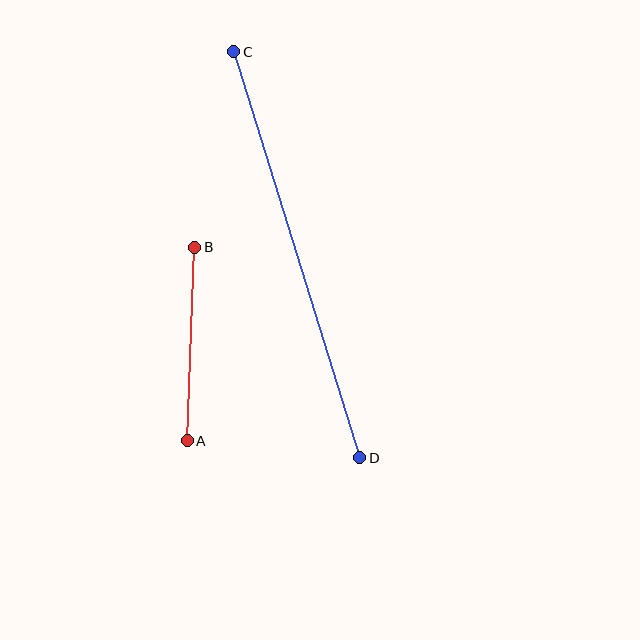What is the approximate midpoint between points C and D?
The midpoint is at approximately (297, 255) pixels.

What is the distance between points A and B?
The distance is approximately 194 pixels.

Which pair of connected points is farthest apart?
Points C and D are farthest apart.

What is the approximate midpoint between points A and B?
The midpoint is at approximately (191, 344) pixels.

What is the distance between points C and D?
The distance is approximately 425 pixels.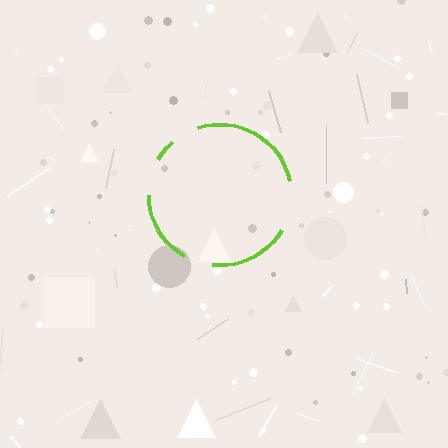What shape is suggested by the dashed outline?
The dashed outline suggests a circle.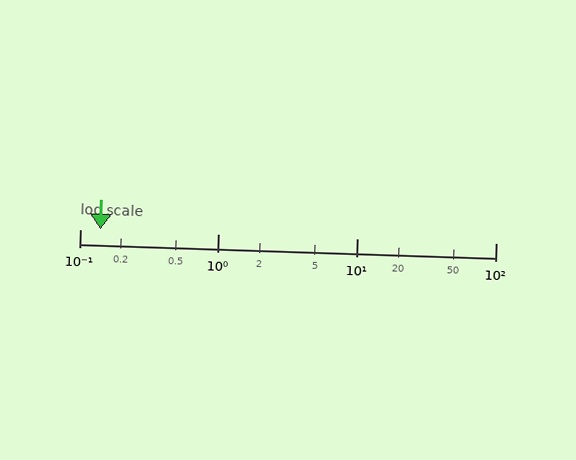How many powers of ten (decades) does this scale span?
The scale spans 3 decades, from 0.1 to 100.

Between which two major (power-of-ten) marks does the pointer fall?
The pointer is between 0.1 and 1.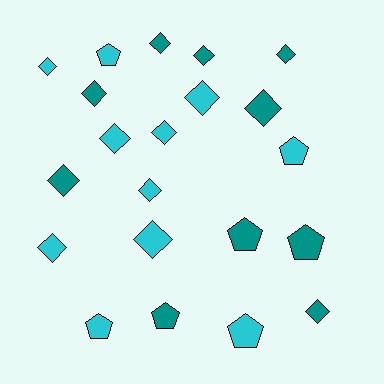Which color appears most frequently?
Cyan, with 11 objects.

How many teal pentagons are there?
There are 3 teal pentagons.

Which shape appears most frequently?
Diamond, with 14 objects.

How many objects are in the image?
There are 21 objects.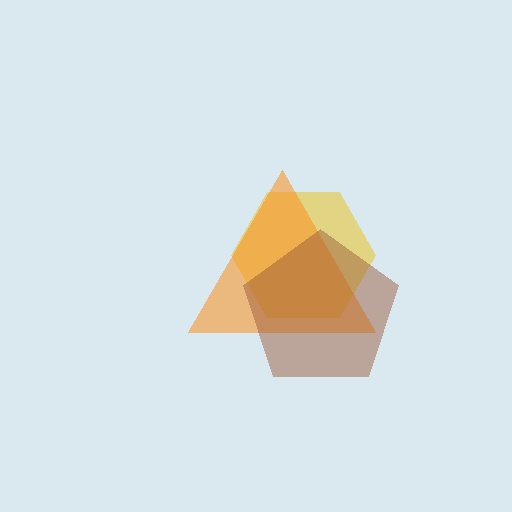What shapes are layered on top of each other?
The layered shapes are: a yellow hexagon, an orange triangle, a brown pentagon.